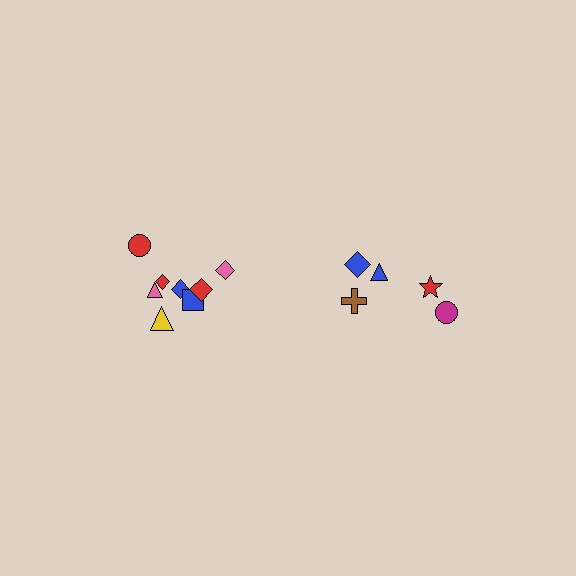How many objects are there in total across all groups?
There are 13 objects.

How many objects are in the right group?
There are 5 objects.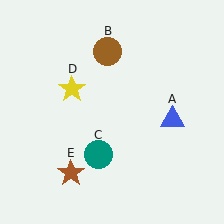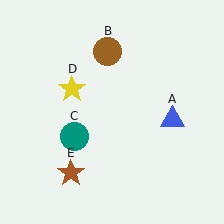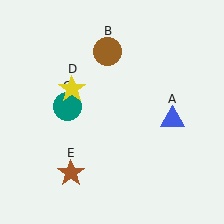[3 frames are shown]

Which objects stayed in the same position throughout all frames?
Blue triangle (object A) and brown circle (object B) and yellow star (object D) and brown star (object E) remained stationary.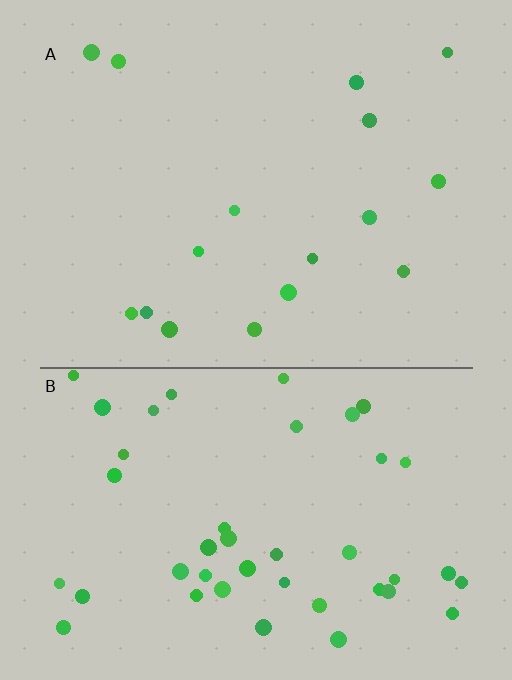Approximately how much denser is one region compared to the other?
Approximately 2.6× — region B over region A.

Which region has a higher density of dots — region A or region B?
B (the bottom).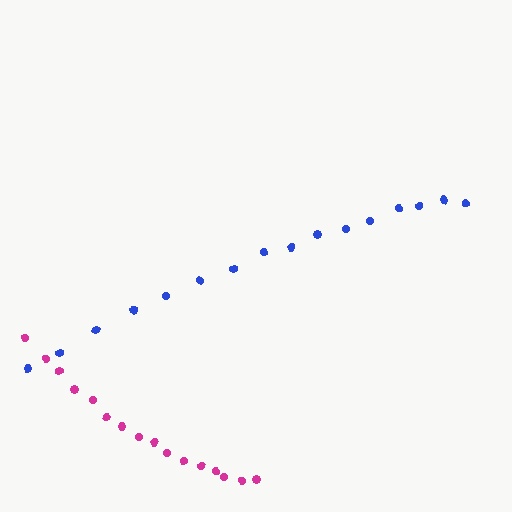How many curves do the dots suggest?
There are 2 distinct paths.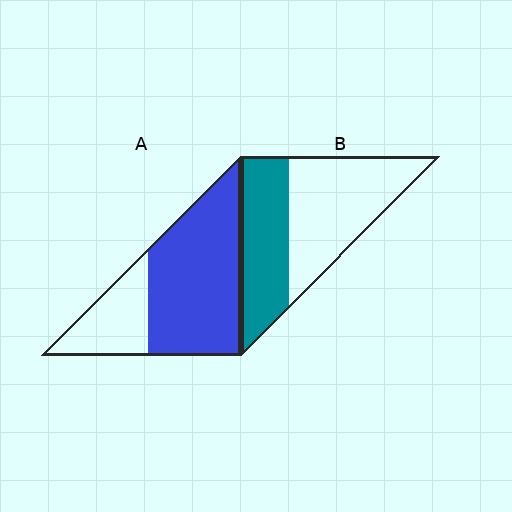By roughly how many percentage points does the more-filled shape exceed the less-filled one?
By roughly 30 percentage points (A over B).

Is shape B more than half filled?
No.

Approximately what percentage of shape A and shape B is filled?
A is approximately 70% and B is approximately 40%.